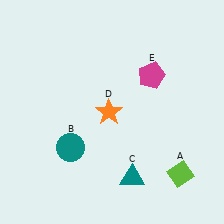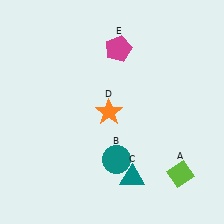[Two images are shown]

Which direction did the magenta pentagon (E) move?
The magenta pentagon (E) moved left.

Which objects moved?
The objects that moved are: the teal circle (B), the magenta pentagon (E).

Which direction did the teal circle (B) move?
The teal circle (B) moved right.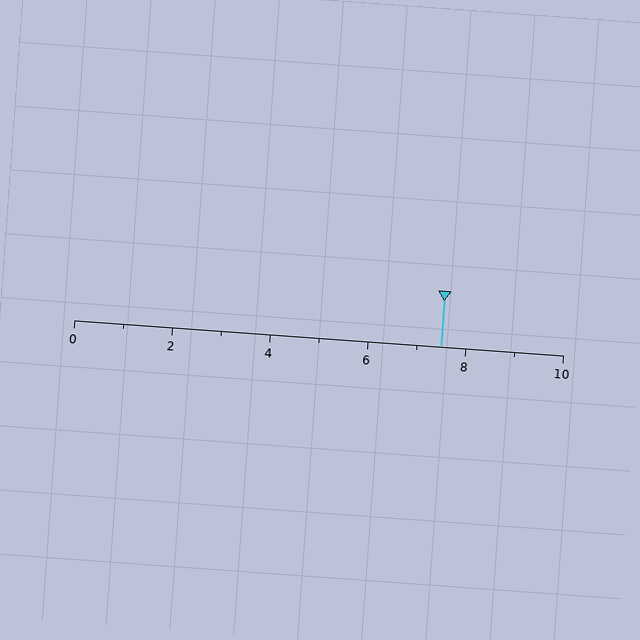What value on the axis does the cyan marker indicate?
The marker indicates approximately 7.5.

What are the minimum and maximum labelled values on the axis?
The axis runs from 0 to 10.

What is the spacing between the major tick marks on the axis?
The major ticks are spaced 2 apart.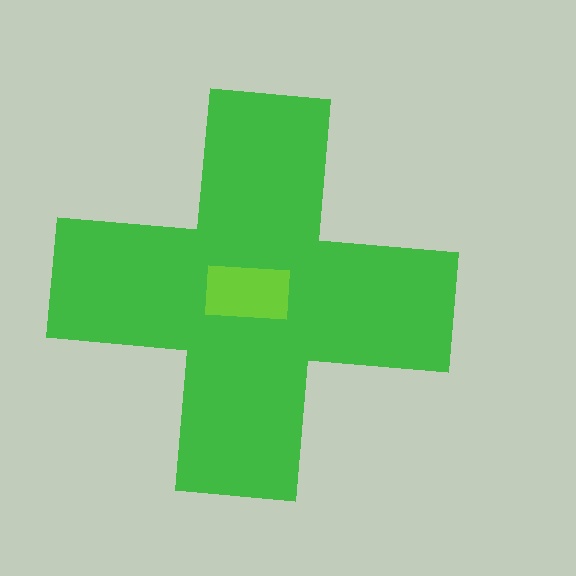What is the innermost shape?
The lime rectangle.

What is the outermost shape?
The green cross.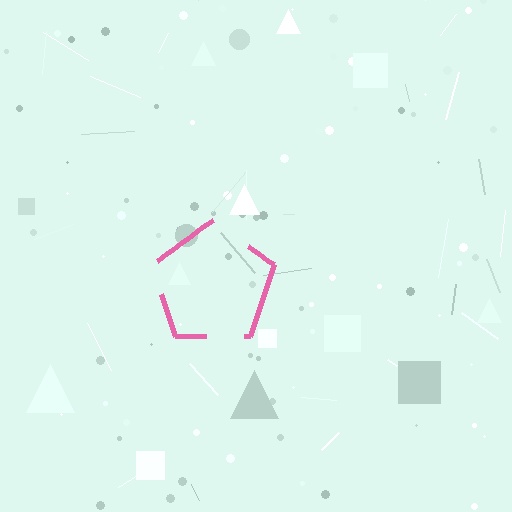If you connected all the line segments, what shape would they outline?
They would outline a pentagon.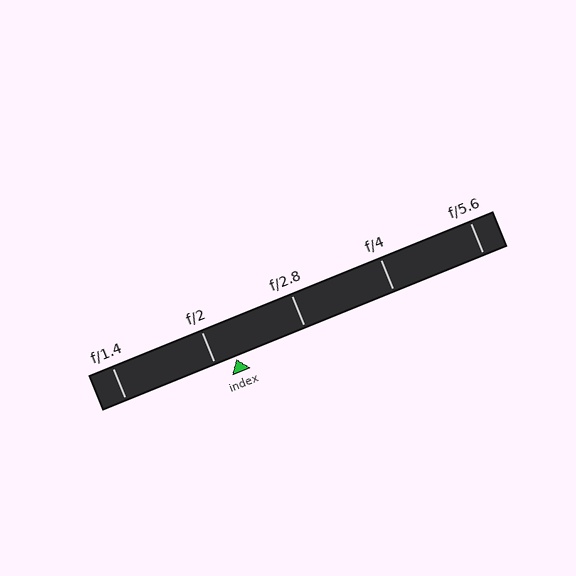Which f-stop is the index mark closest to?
The index mark is closest to f/2.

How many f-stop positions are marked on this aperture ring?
There are 5 f-stop positions marked.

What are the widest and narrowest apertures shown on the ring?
The widest aperture shown is f/1.4 and the narrowest is f/5.6.